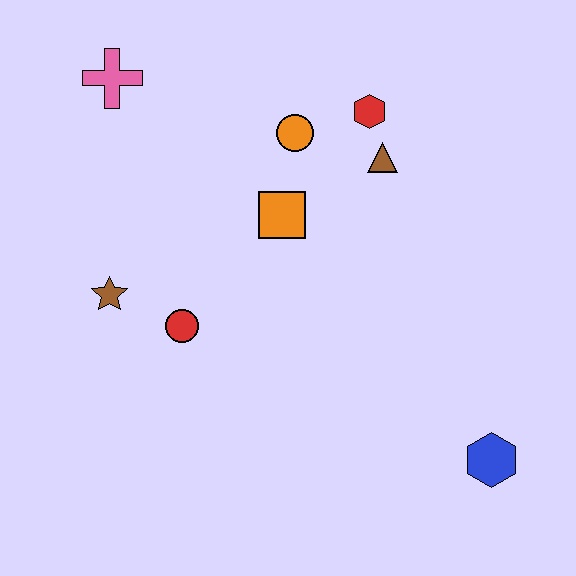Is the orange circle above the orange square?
Yes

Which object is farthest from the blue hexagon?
The pink cross is farthest from the blue hexagon.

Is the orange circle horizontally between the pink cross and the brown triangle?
Yes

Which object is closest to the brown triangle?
The red hexagon is closest to the brown triangle.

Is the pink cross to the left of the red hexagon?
Yes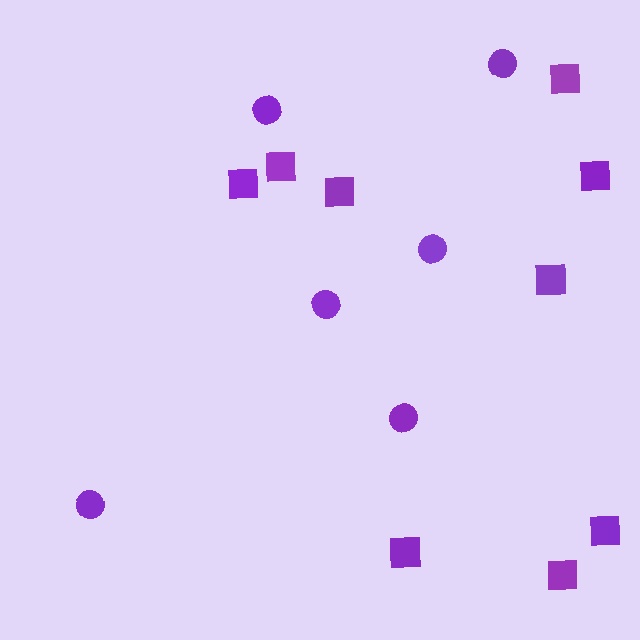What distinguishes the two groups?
There are 2 groups: one group of circles (6) and one group of squares (9).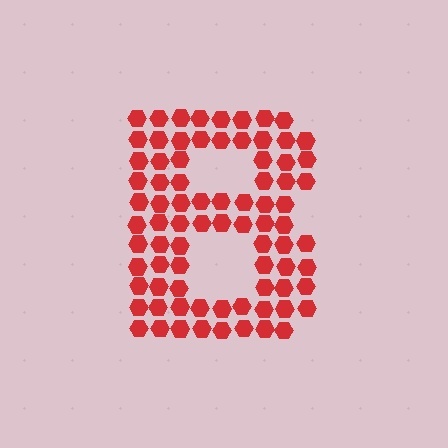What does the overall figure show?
The overall figure shows the letter B.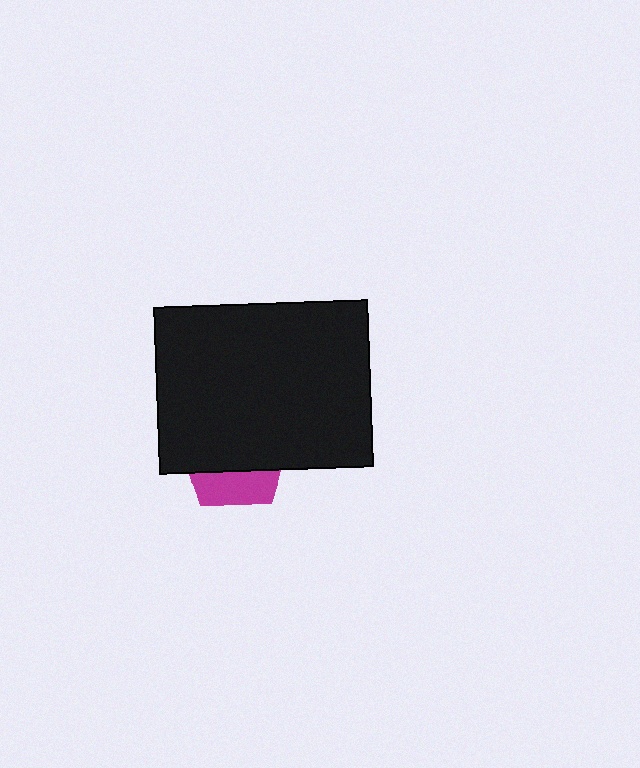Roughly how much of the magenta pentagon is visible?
A small part of it is visible (roughly 31%).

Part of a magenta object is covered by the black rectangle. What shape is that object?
It is a pentagon.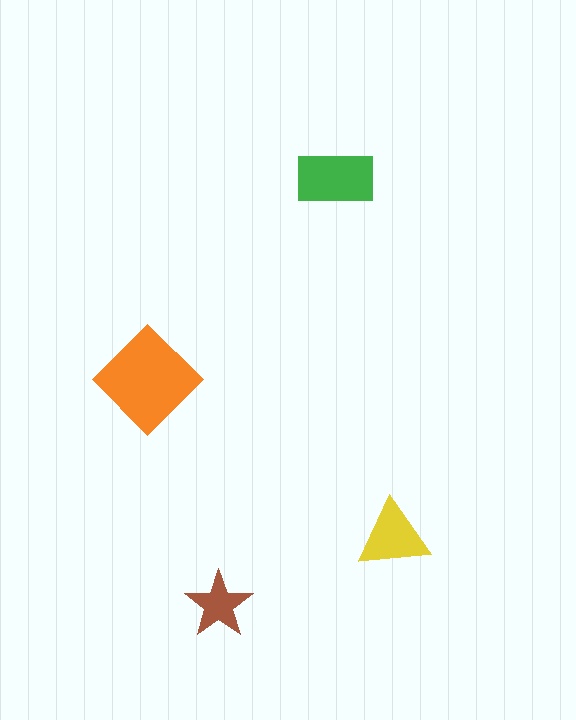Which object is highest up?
The green rectangle is topmost.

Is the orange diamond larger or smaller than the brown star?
Larger.